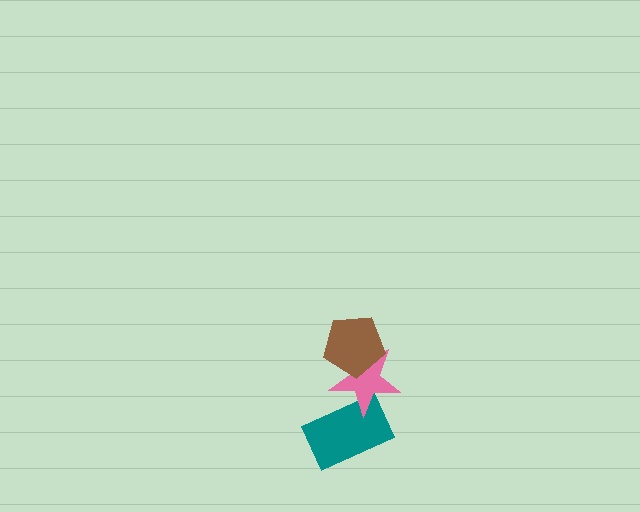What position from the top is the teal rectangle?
The teal rectangle is 3rd from the top.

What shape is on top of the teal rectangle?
The pink star is on top of the teal rectangle.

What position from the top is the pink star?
The pink star is 2nd from the top.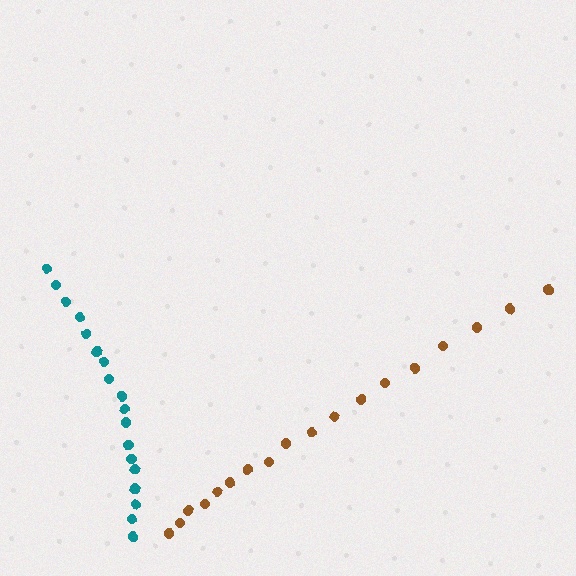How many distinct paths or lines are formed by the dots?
There are 2 distinct paths.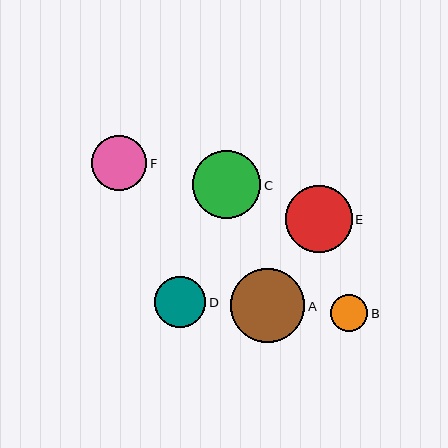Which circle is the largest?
Circle A is the largest with a size of approximately 75 pixels.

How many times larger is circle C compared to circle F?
Circle C is approximately 1.2 times the size of circle F.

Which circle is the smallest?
Circle B is the smallest with a size of approximately 37 pixels.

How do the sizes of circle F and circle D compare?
Circle F and circle D are approximately the same size.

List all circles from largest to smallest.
From largest to smallest: A, C, E, F, D, B.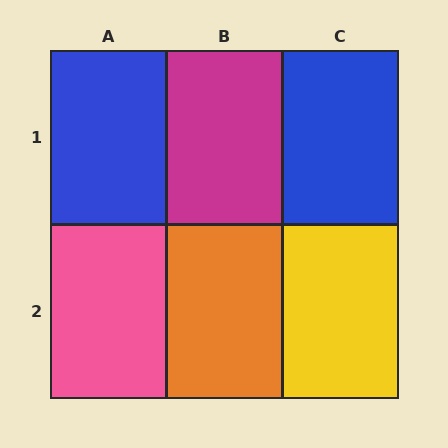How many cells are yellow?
1 cell is yellow.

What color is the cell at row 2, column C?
Yellow.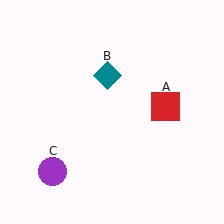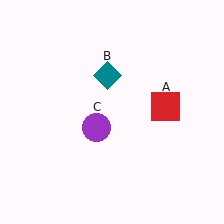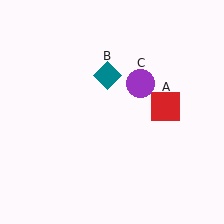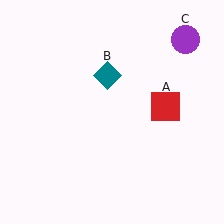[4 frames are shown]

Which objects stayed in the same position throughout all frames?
Red square (object A) and teal diamond (object B) remained stationary.